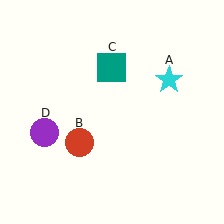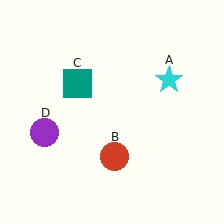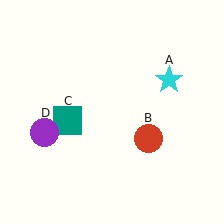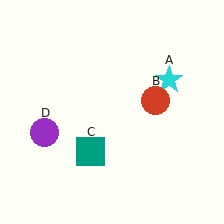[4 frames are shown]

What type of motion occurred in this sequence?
The red circle (object B), teal square (object C) rotated counterclockwise around the center of the scene.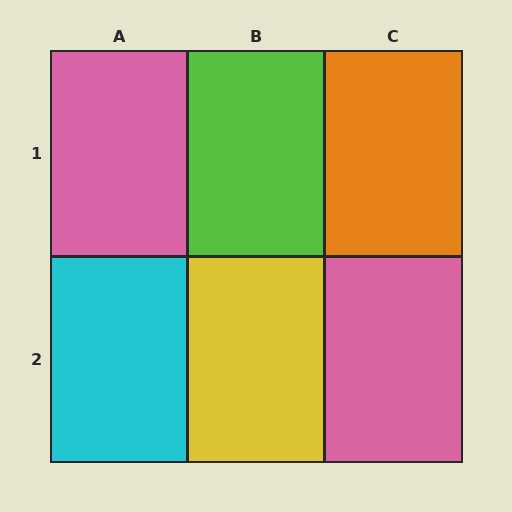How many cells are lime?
1 cell is lime.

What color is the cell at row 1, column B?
Lime.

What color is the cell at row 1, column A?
Pink.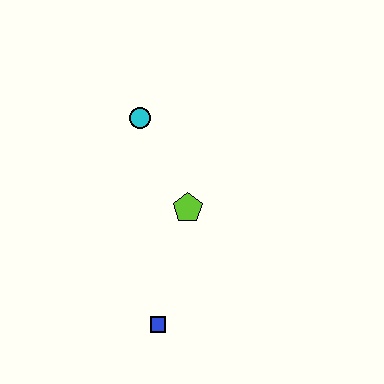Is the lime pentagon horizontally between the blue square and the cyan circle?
No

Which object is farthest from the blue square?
The cyan circle is farthest from the blue square.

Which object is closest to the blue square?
The lime pentagon is closest to the blue square.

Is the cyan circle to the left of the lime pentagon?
Yes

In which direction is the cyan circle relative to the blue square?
The cyan circle is above the blue square.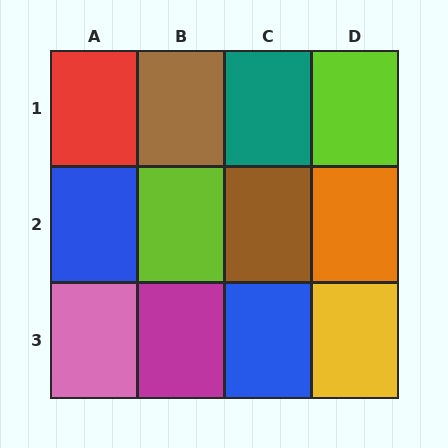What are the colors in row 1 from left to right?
Red, brown, teal, lime.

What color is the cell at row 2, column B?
Lime.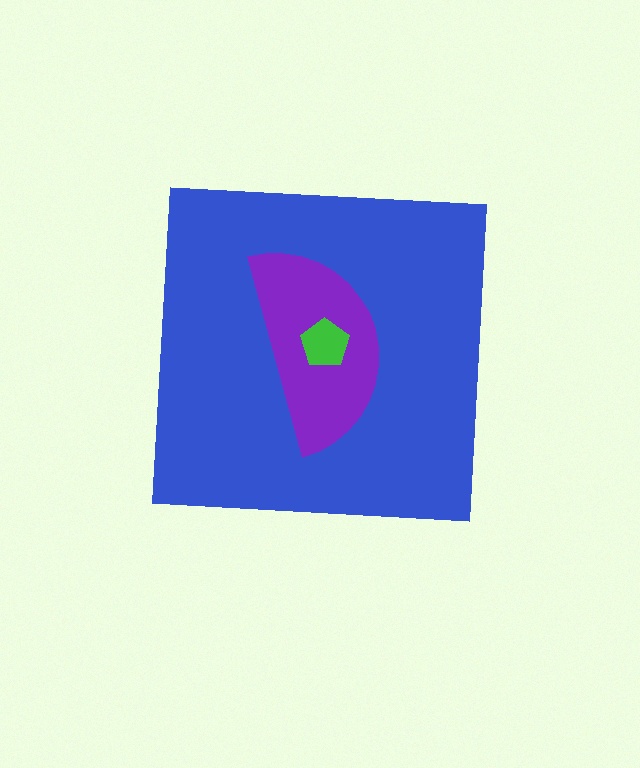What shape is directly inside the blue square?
The purple semicircle.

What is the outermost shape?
The blue square.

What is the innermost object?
The green pentagon.